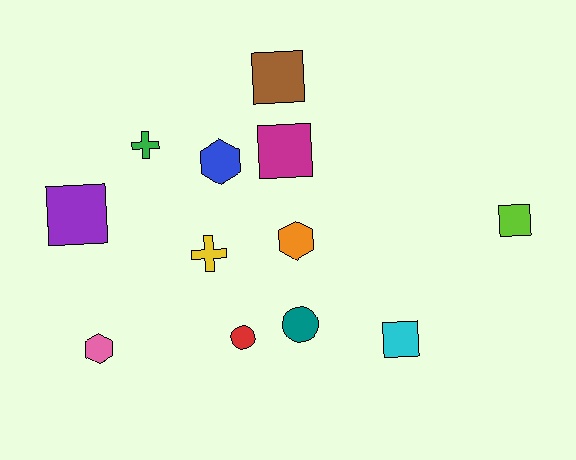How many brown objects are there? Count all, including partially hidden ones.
There is 1 brown object.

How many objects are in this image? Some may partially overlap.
There are 12 objects.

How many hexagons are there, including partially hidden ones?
There are 3 hexagons.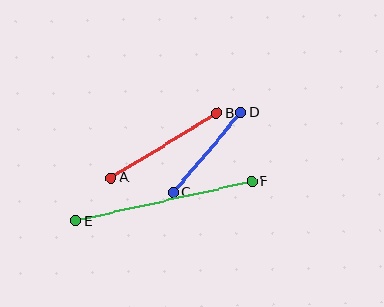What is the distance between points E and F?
The distance is approximately 180 pixels.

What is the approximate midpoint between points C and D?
The midpoint is at approximately (207, 153) pixels.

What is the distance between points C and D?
The distance is approximately 105 pixels.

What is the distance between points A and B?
The distance is approximately 124 pixels.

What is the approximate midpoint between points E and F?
The midpoint is at approximately (164, 201) pixels.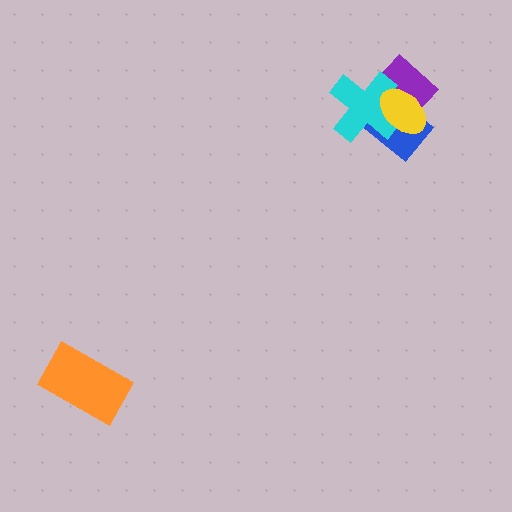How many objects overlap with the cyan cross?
3 objects overlap with the cyan cross.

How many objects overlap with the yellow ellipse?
3 objects overlap with the yellow ellipse.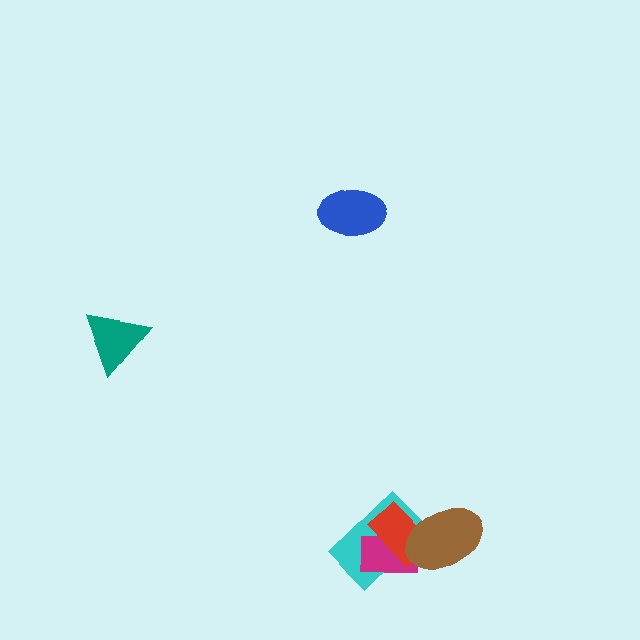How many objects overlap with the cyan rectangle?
3 objects overlap with the cyan rectangle.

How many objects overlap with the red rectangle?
3 objects overlap with the red rectangle.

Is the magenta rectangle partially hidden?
Yes, it is partially covered by another shape.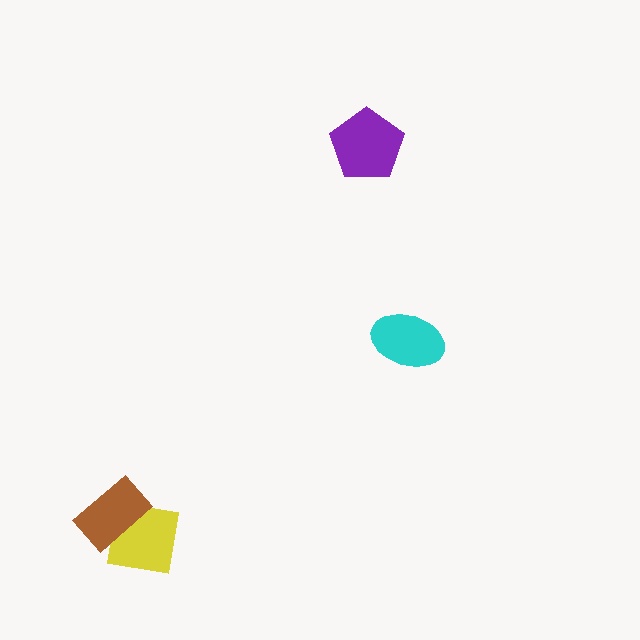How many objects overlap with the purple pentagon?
0 objects overlap with the purple pentagon.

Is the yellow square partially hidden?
Yes, it is partially covered by another shape.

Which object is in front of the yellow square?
The brown rectangle is in front of the yellow square.